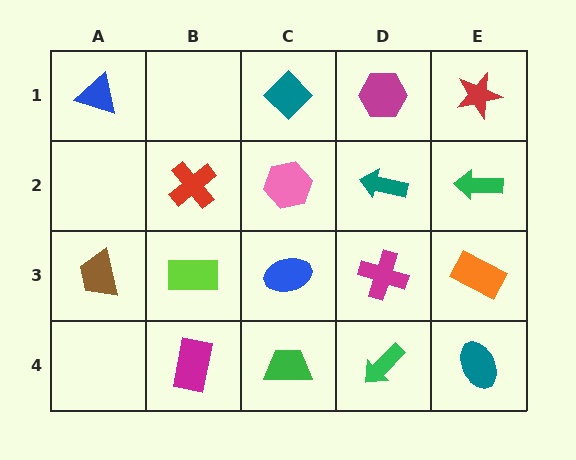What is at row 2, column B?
A red cross.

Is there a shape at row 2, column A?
No, that cell is empty.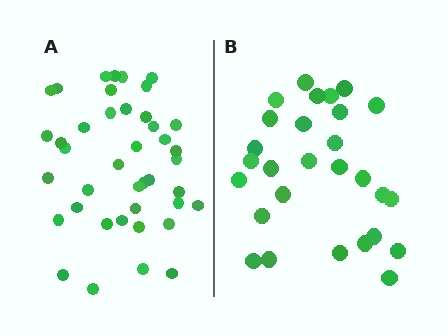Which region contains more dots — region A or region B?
Region A (the left region) has more dots.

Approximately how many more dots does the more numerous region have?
Region A has approximately 15 more dots than region B.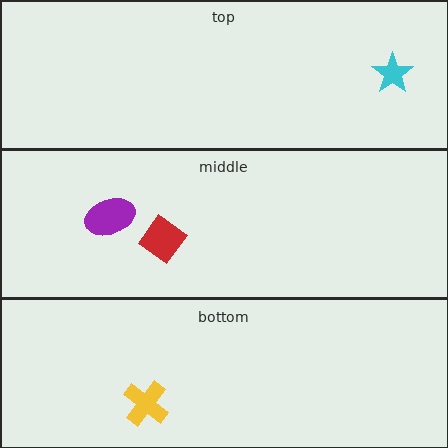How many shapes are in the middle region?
2.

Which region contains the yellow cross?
The bottom region.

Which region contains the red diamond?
The middle region.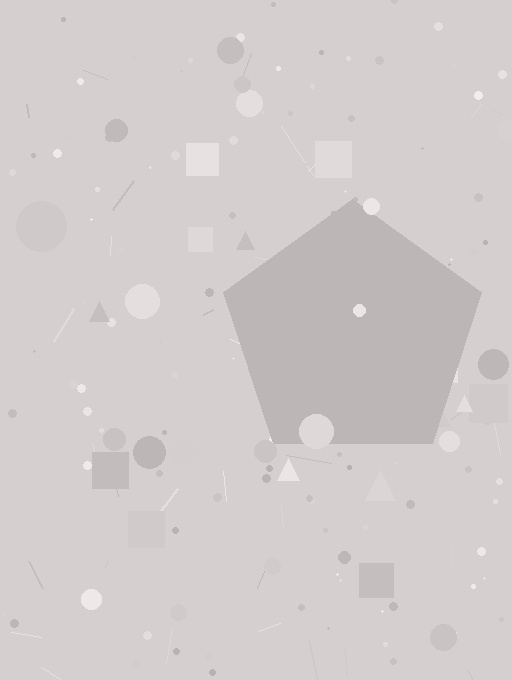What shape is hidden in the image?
A pentagon is hidden in the image.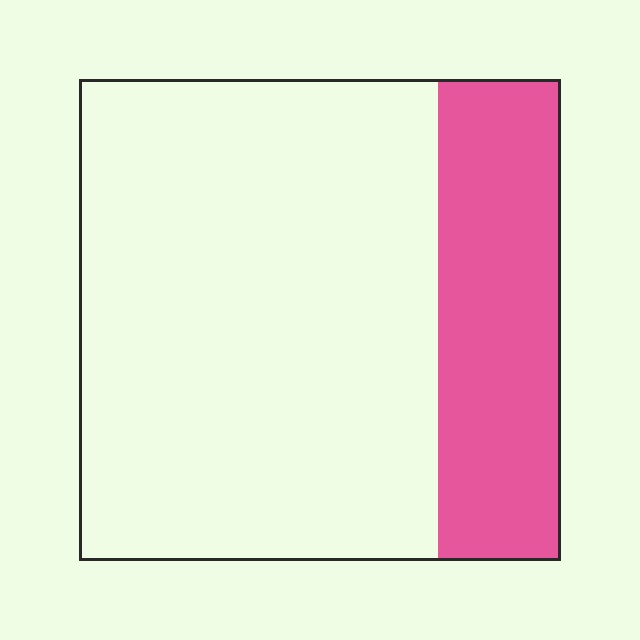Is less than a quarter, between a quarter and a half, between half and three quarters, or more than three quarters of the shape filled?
Between a quarter and a half.